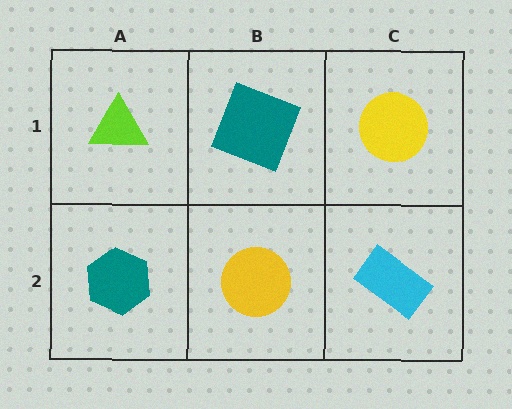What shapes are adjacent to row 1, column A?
A teal hexagon (row 2, column A), a teal square (row 1, column B).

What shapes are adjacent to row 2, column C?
A yellow circle (row 1, column C), a yellow circle (row 2, column B).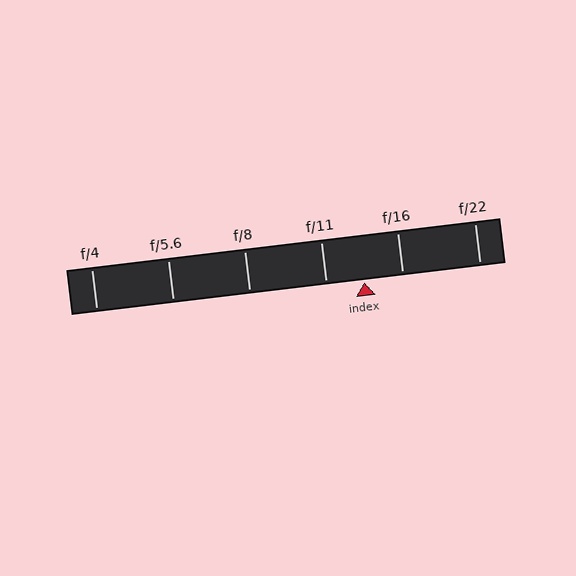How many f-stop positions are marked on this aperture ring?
There are 6 f-stop positions marked.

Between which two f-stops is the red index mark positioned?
The index mark is between f/11 and f/16.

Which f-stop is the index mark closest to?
The index mark is closest to f/11.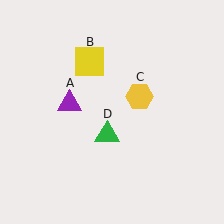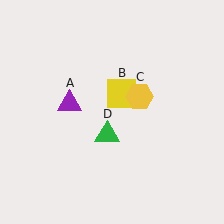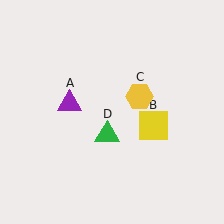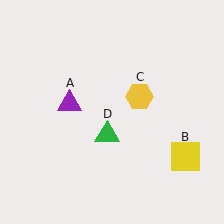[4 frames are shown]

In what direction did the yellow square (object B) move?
The yellow square (object B) moved down and to the right.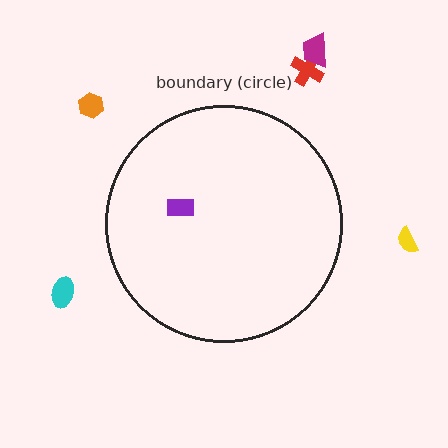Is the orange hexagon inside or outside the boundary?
Outside.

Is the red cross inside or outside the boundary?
Outside.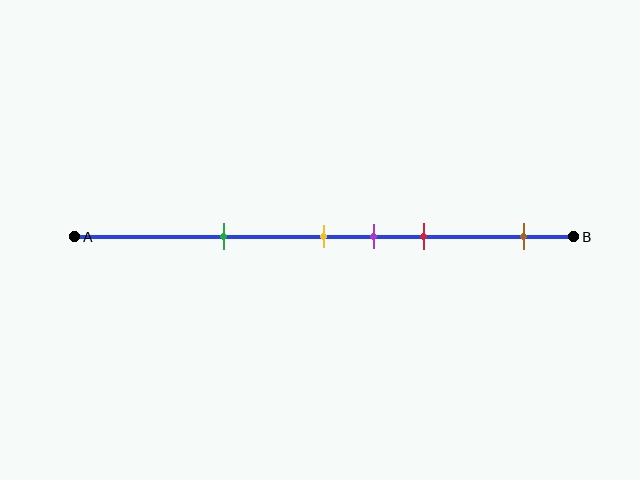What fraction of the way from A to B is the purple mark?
The purple mark is approximately 60% (0.6) of the way from A to B.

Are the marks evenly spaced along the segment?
No, the marks are not evenly spaced.